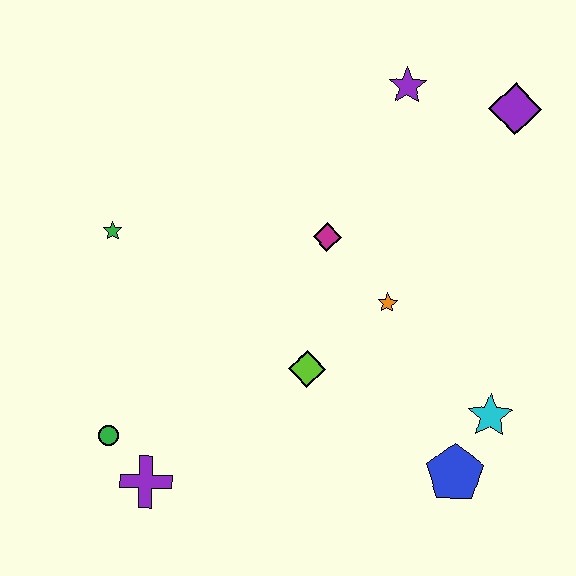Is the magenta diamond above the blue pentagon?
Yes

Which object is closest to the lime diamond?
The orange star is closest to the lime diamond.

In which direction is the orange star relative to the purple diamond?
The orange star is below the purple diamond.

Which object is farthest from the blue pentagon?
The green star is farthest from the blue pentagon.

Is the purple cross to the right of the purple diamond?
No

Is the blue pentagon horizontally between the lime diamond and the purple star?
No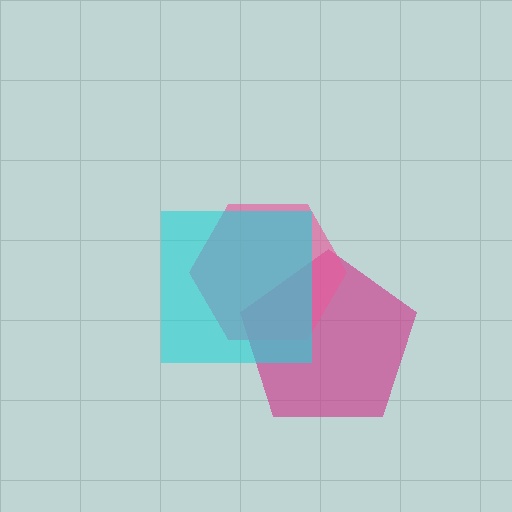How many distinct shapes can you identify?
There are 3 distinct shapes: a magenta pentagon, a pink hexagon, a cyan square.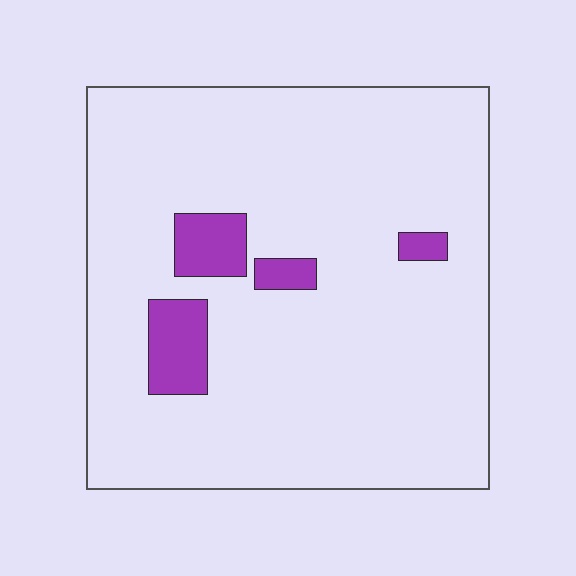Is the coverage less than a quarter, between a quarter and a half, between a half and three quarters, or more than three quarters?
Less than a quarter.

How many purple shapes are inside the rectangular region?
4.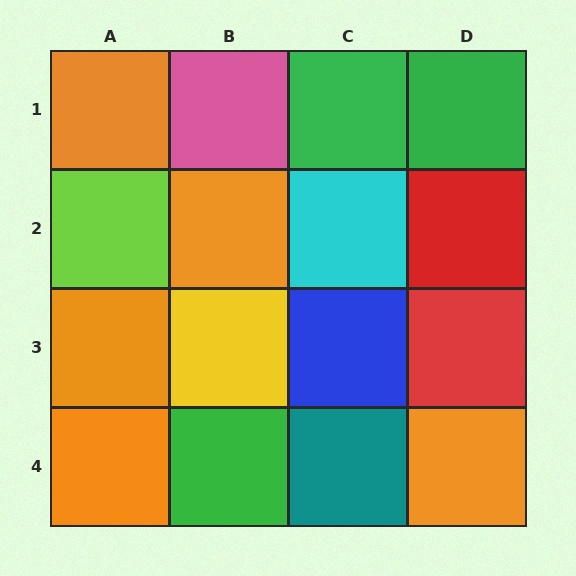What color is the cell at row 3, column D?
Red.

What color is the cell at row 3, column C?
Blue.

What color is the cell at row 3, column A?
Orange.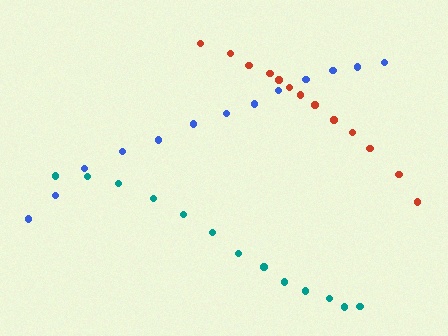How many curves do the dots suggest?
There are 3 distinct paths.